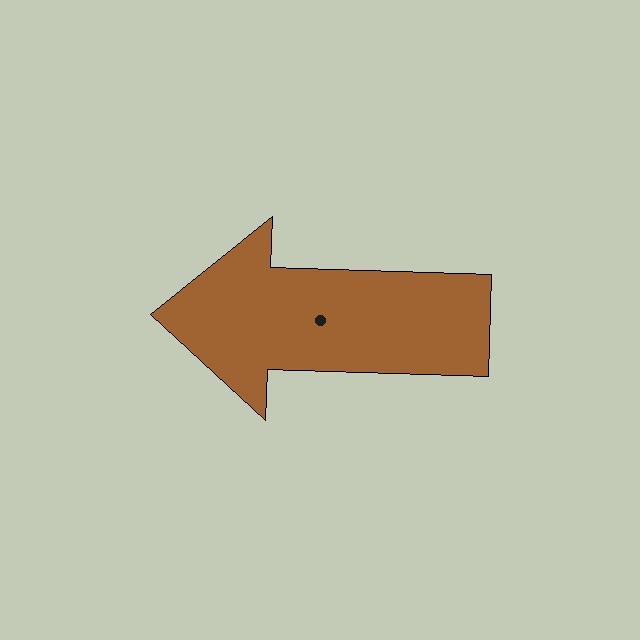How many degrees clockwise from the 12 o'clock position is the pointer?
Approximately 272 degrees.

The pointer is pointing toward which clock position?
Roughly 9 o'clock.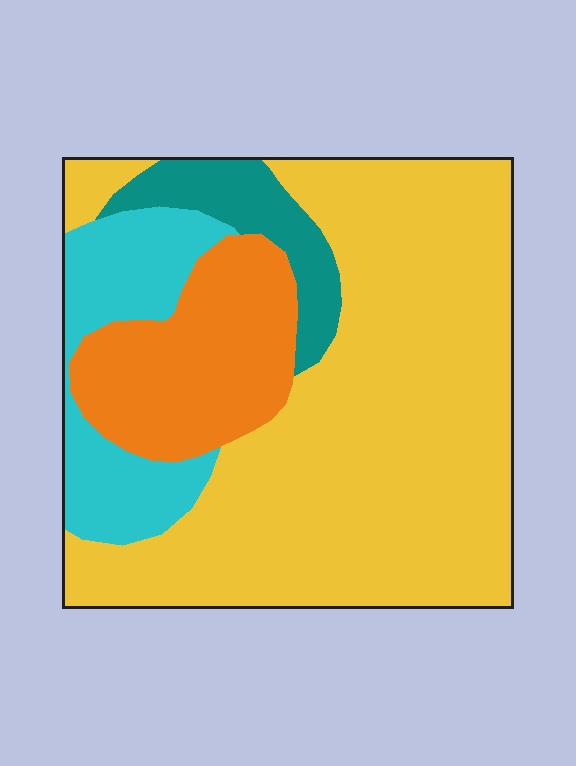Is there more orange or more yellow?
Yellow.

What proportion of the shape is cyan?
Cyan takes up about one eighth (1/8) of the shape.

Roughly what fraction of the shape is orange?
Orange covers roughly 15% of the shape.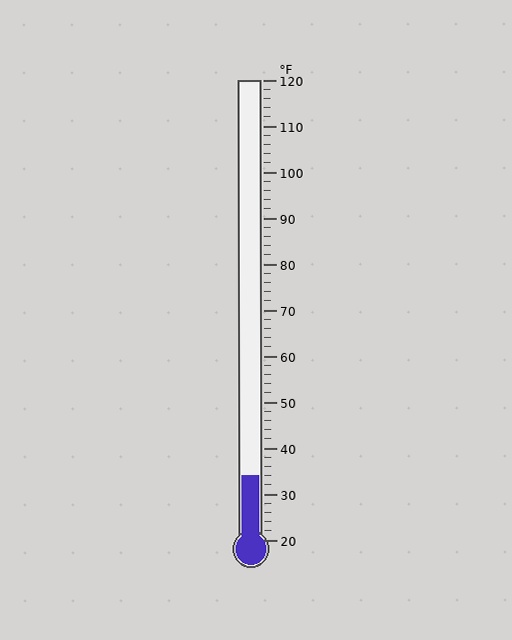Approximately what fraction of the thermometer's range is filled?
The thermometer is filled to approximately 15% of its range.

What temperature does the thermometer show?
The thermometer shows approximately 34°F.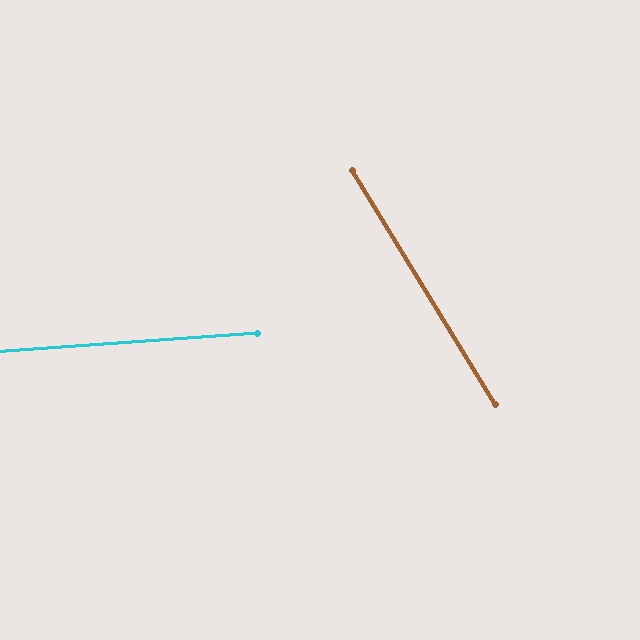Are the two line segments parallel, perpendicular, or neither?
Neither parallel nor perpendicular — they differ by about 63°.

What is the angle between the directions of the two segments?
Approximately 63 degrees.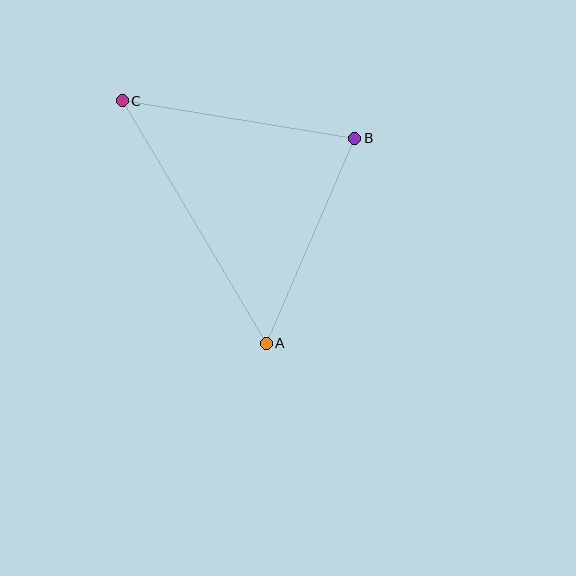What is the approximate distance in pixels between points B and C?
The distance between B and C is approximately 235 pixels.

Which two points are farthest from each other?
Points A and C are farthest from each other.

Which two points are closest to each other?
Points A and B are closest to each other.